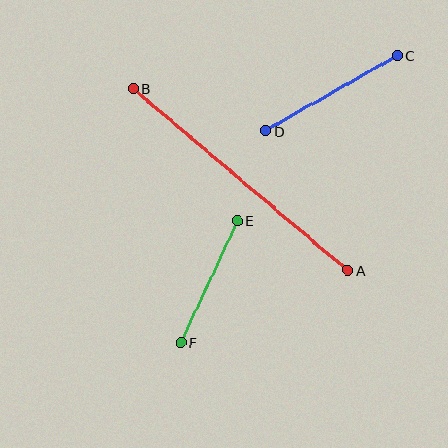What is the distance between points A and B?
The distance is approximately 281 pixels.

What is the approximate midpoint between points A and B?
The midpoint is at approximately (240, 179) pixels.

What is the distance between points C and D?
The distance is approximately 152 pixels.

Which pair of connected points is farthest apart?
Points A and B are farthest apart.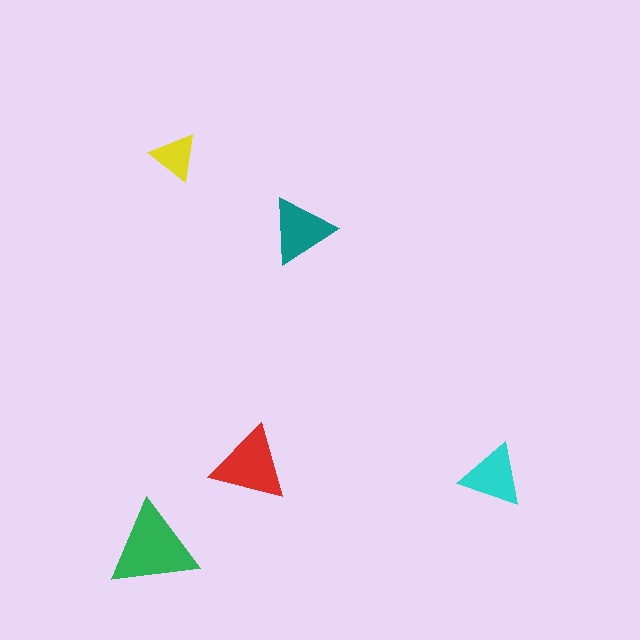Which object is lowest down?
The green triangle is bottommost.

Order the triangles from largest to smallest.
the green one, the red one, the teal one, the cyan one, the yellow one.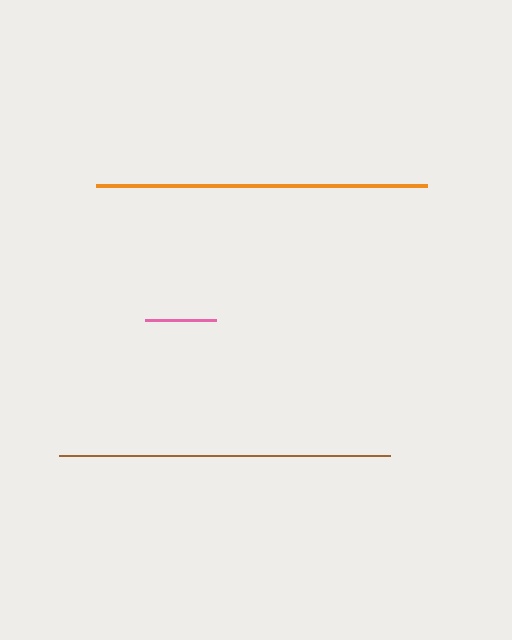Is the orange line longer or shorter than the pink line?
The orange line is longer than the pink line.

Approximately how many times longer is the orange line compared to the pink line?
The orange line is approximately 4.7 times the length of the pink line.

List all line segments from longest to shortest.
From longest to shortest: brown, orange, pink.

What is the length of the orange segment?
The orange segment is approximately 331 pixels long.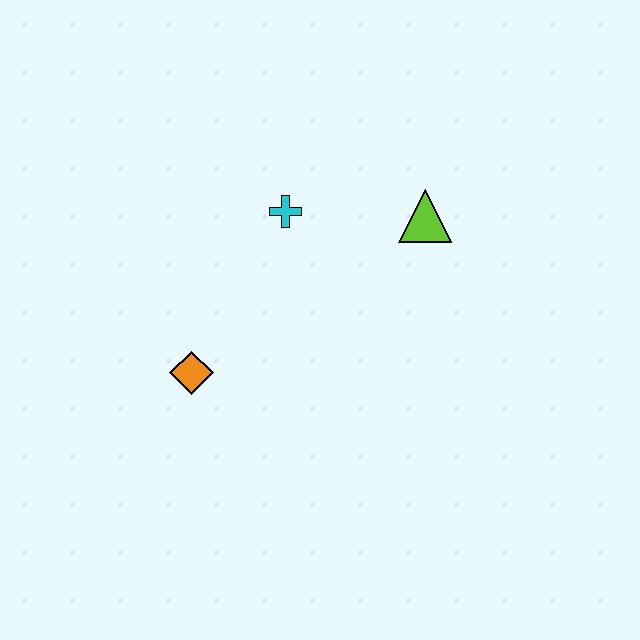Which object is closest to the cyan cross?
The lime triangle is closest to the cyan cross.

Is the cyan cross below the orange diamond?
No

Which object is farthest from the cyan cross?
The orange diamond is farthest from the cyan cross.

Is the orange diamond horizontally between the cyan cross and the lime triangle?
No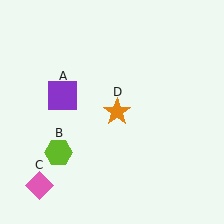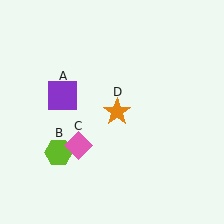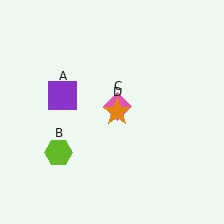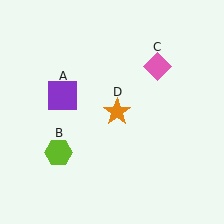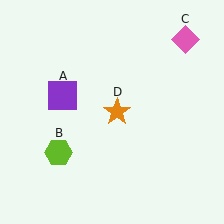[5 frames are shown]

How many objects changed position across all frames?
1 object changed position: pink diamond (object C).